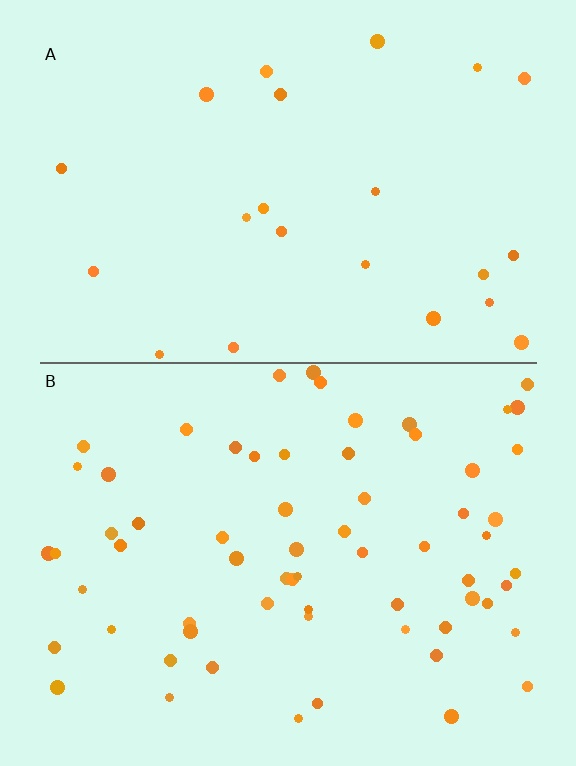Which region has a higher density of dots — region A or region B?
B (the bottom).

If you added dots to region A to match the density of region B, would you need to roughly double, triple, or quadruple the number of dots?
Approximately triple.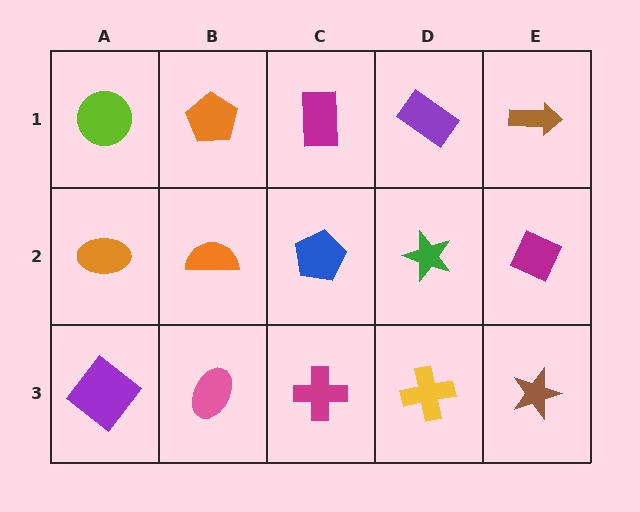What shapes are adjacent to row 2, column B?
An orange pentagon (row 1, column B), a pink ellipse (row 3, column B), an orange ellipse (row 2, column A), a blue pentagon (row 2, column C).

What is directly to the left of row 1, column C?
An orange pentagon.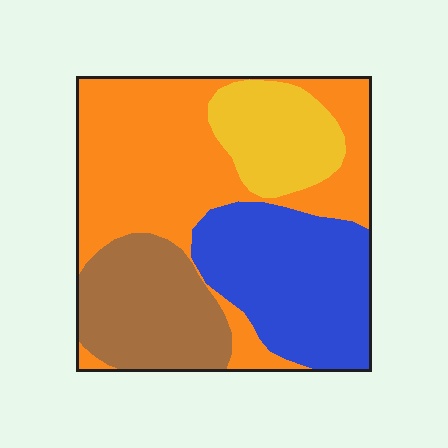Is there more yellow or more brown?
Brown.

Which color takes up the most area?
Orange, at roughly 40%.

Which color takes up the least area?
Yellow, at roughly 15%.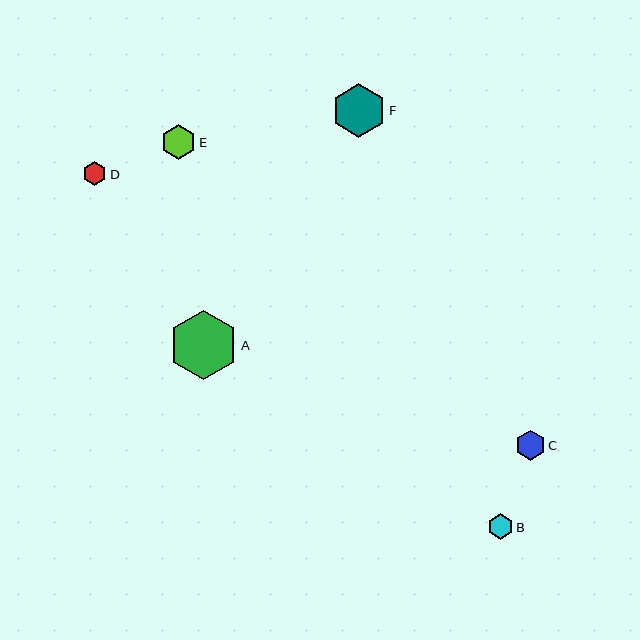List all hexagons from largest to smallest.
From largest to smallest: A, F, E, C, B, D.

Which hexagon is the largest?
Hexagon A is the largest with a size of approximately 69 pixels.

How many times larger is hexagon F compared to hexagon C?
Hexagon F is approximately 1.8 times the size of hexagon C.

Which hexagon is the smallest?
Hexagon D is the smallest with a size of approximately 24 pixels.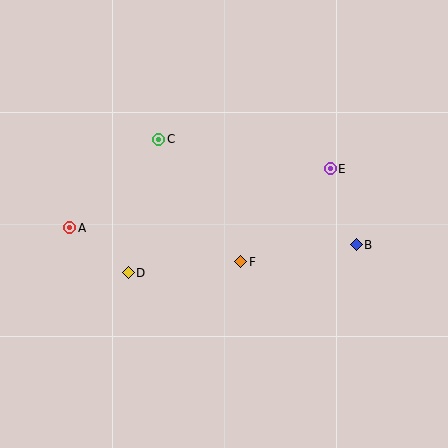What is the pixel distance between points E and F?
The distance between E and F is 129 pixels.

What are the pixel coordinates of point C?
Point C is at (159, 139).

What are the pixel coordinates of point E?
Point E is at (330, 169).